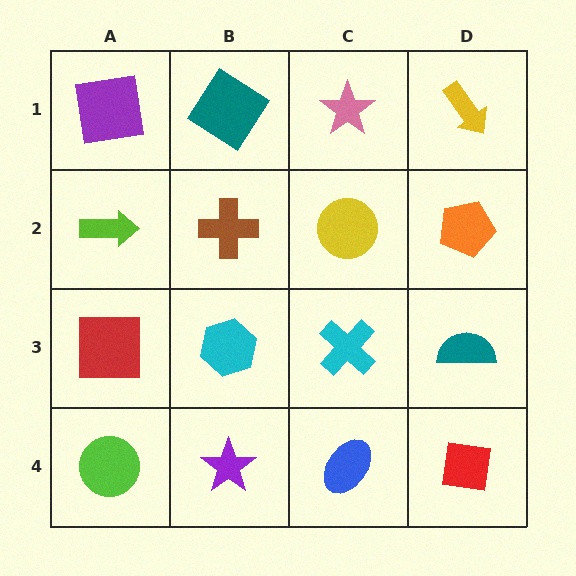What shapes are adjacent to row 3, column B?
A brown cross (row 2, column B), a purple star (row 4, column B), a red square (row 3, column A), a cyan cross (row 3, column C).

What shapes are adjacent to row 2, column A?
A purple square (row 1, column A), a red square (row 3, column A), a brown cross (row 2, column B).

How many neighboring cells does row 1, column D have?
2.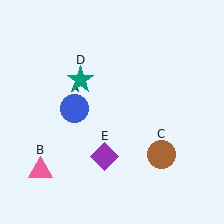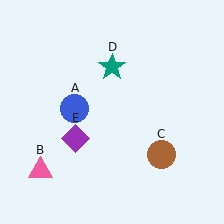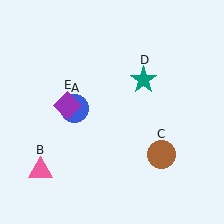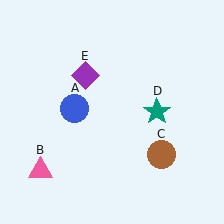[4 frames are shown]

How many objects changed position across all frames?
2 objects changed position: teal star (object D), purple diamond (object E).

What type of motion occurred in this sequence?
The teal star (object D), purple diamond (object E) rotated clockwise around the center of the scene.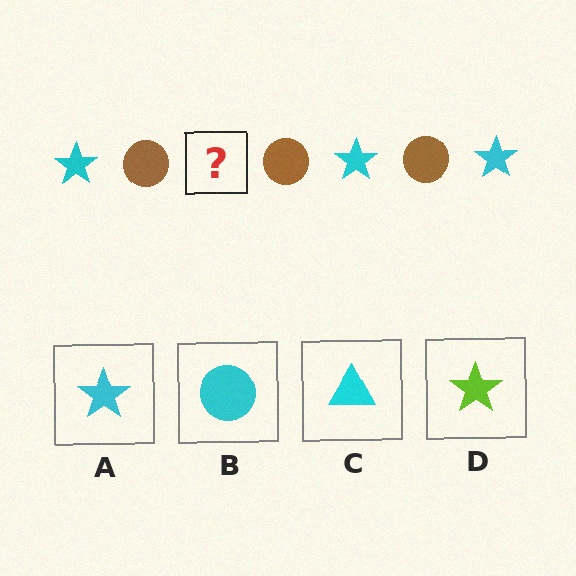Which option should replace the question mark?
Option A.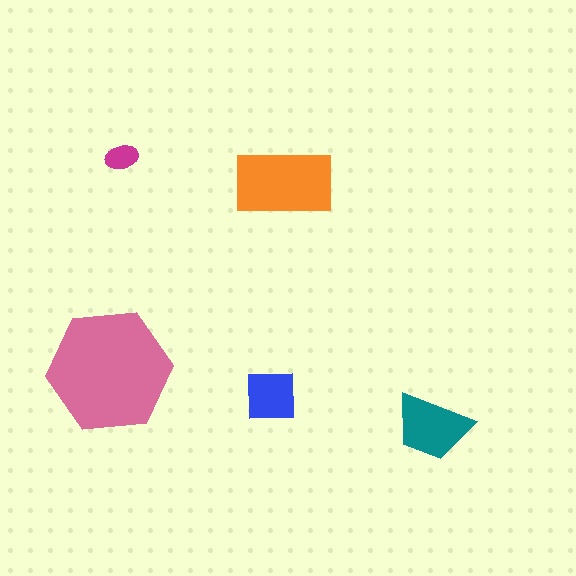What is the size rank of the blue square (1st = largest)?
4th.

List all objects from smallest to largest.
The magenta ellipse, the blue square, the teal trapezoid, the orange rectangle, the pink hexagon.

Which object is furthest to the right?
The teal trapezoid is rightmost.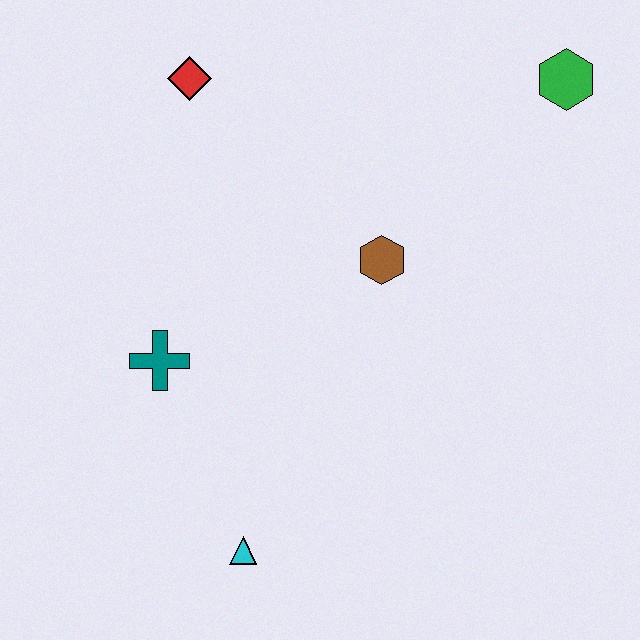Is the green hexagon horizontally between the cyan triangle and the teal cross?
No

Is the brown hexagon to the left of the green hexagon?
Yes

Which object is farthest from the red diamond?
The cyan triangle is farthest from the red diamond.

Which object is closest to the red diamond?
The brown hexagon is closest to the red diamond.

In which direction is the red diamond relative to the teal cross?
The red diamond is above the teal cross.